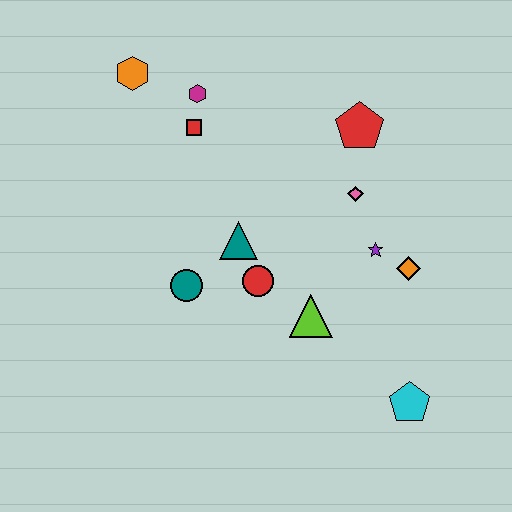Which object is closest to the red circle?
The teal triangle is closest to the red circle.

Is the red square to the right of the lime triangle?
No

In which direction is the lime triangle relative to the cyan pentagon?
The lime triangle is to the left of the cyan pentagon.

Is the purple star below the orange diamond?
No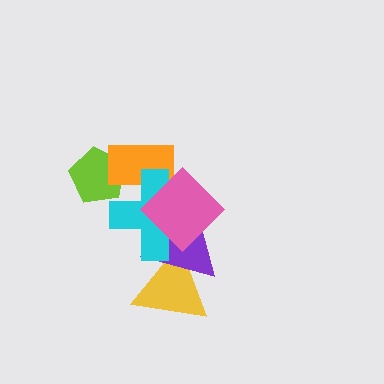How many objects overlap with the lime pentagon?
1 object overlaps with the lime pentagon.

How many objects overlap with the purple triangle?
3 objects overlap with the purple triangle.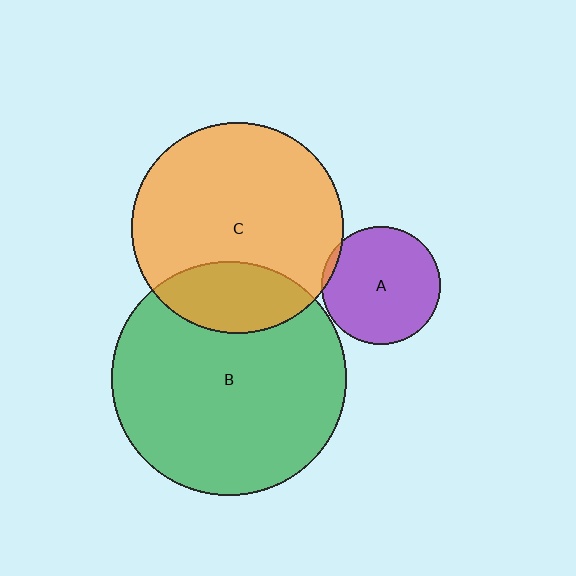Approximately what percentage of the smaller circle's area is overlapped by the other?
Approximately 5%.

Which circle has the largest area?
Circle B (green).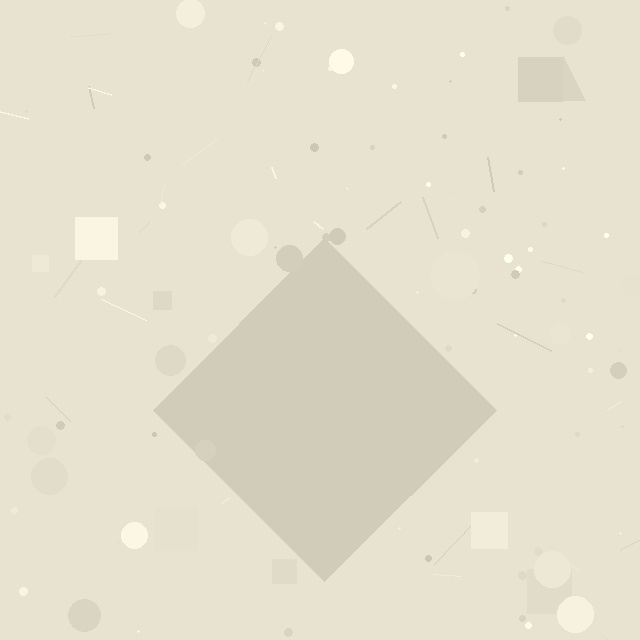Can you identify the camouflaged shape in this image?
The camouflaged shape is a diamond.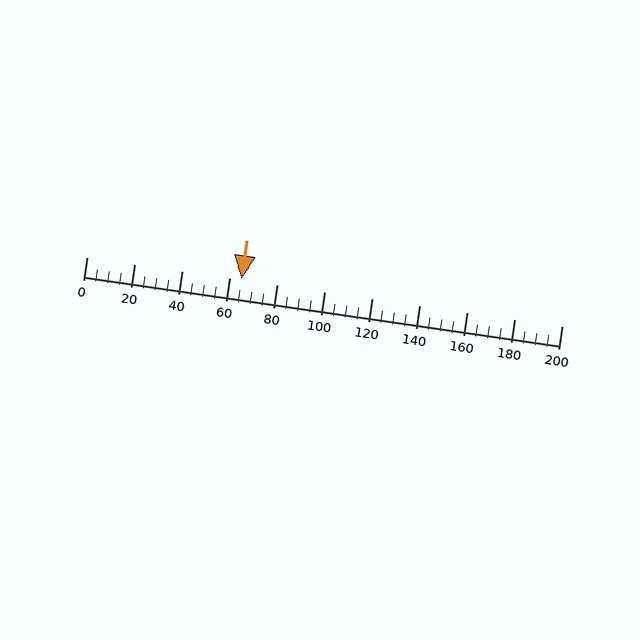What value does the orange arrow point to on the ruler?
The orange arrow points to approximately 65.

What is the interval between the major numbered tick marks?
The major tick marks are spaced 20 units apart.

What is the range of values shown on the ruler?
The ruler shows values from 0 to 200.